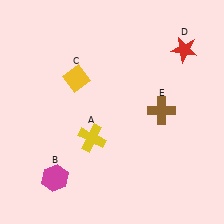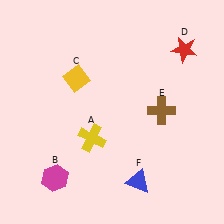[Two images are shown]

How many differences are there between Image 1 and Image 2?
There is 1 difference between the two images.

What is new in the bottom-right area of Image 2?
A blue triangle (F) was added in the bottom-right area of Image 2.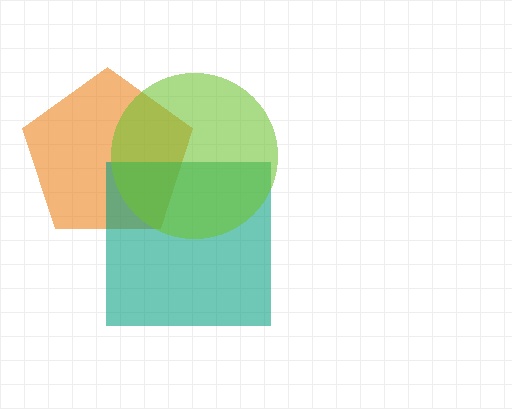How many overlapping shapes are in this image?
There are 3 overlapping shapes in the image.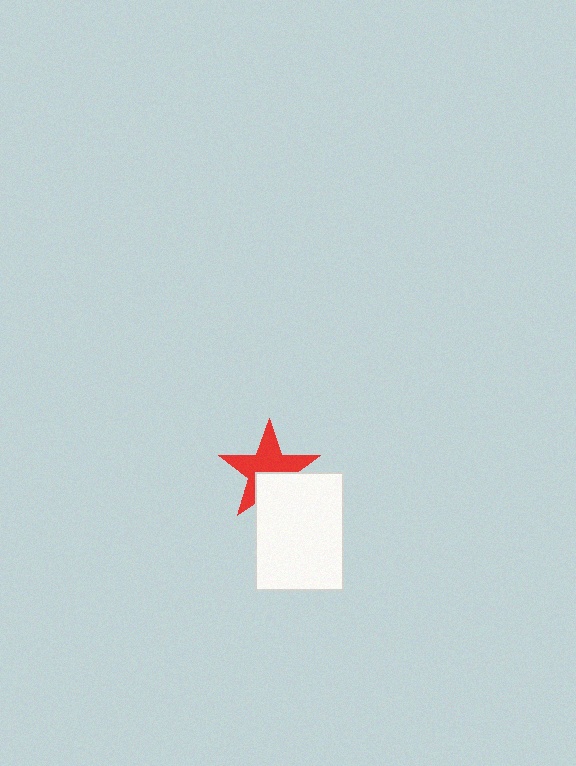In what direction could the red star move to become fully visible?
The red star could move up. That would shift it out from behind the white rectangle entirely.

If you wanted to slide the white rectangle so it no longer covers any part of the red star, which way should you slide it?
Slide it down — that is the most direct way to separate the two shapes.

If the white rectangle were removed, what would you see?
You would see the complete red star.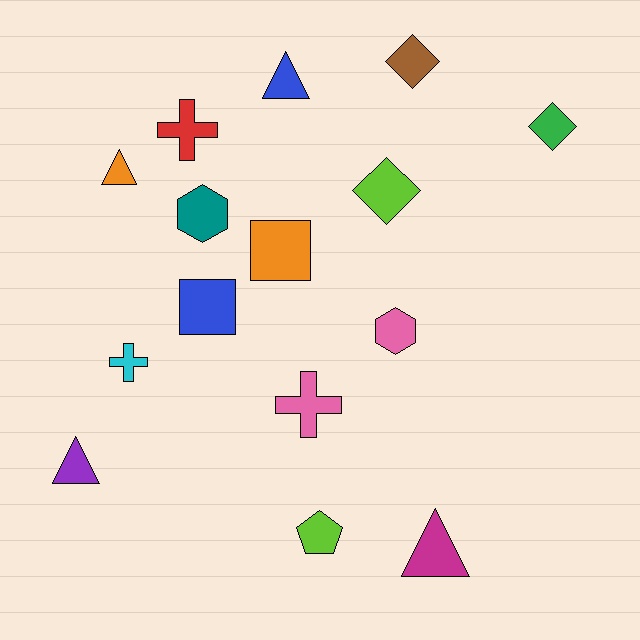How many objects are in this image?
There are 15 objects.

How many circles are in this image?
There are no circles.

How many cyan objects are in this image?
There is 1 cyan object.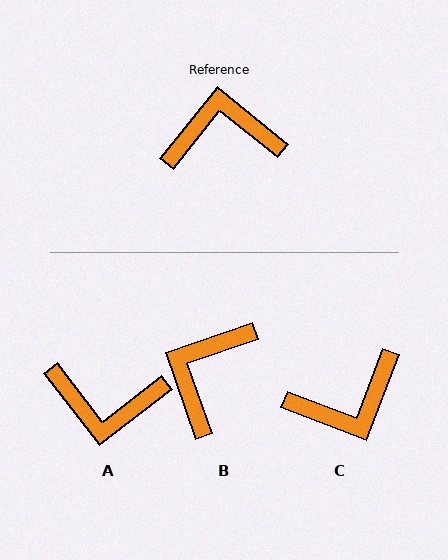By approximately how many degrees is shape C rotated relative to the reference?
Approximately 162 degrees clockwise.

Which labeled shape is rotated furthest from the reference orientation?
A, about 167 degrees away.